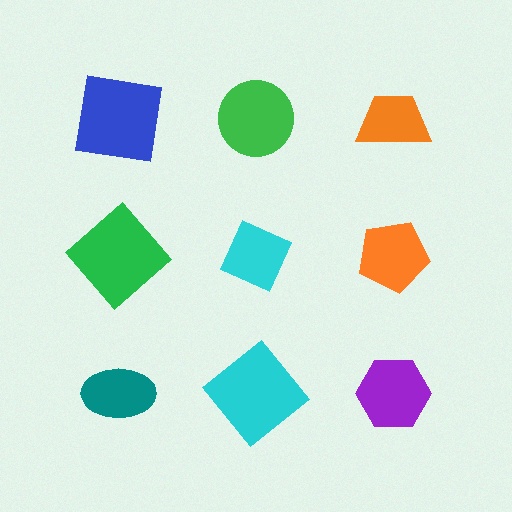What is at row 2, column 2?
A cyan diamond.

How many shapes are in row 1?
3 shapes.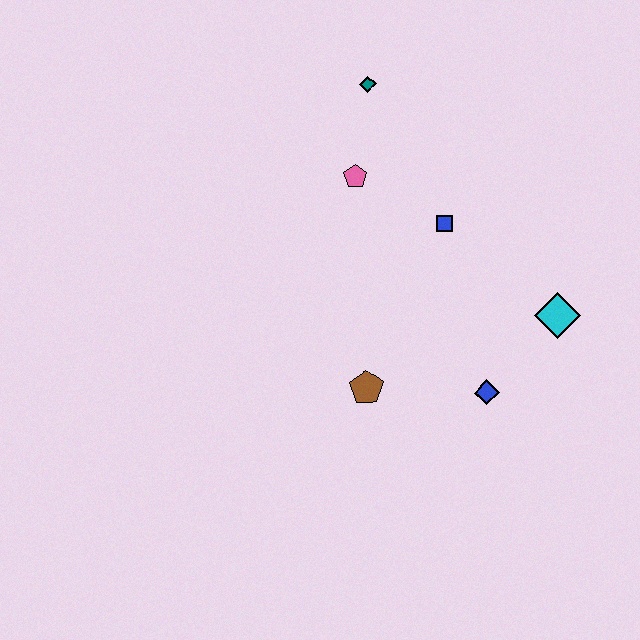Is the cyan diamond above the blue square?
No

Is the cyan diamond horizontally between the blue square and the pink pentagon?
No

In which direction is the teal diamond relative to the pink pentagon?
The teal diamond is above the pink pentagon.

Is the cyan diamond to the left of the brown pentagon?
No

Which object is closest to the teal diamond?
The pink pentagon is closest to the teal diamond.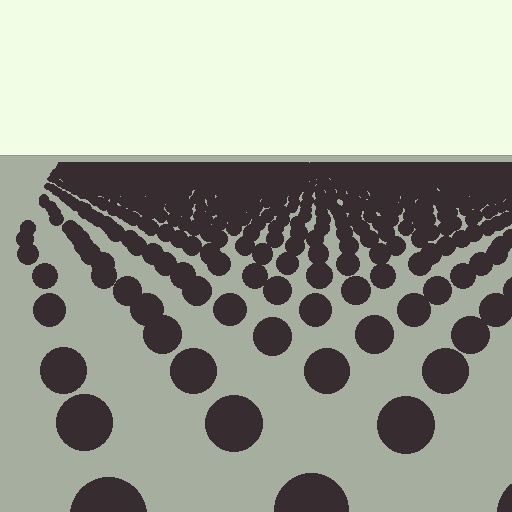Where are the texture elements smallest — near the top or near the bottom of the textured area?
Near the top.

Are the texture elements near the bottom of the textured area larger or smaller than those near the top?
Larger. Near the bottom, elements are closer to the viewer and appear at a bigger on-screen size.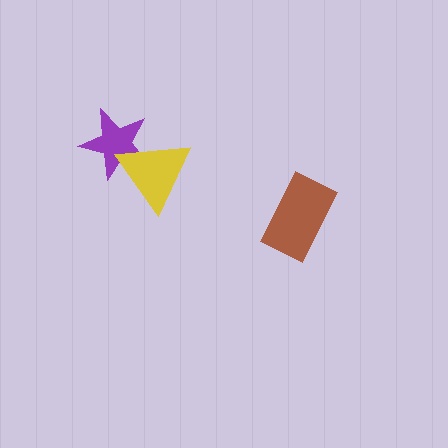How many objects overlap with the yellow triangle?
1 object overlaps with the yellow triangle.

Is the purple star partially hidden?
Yes, it is partially covered by another shape.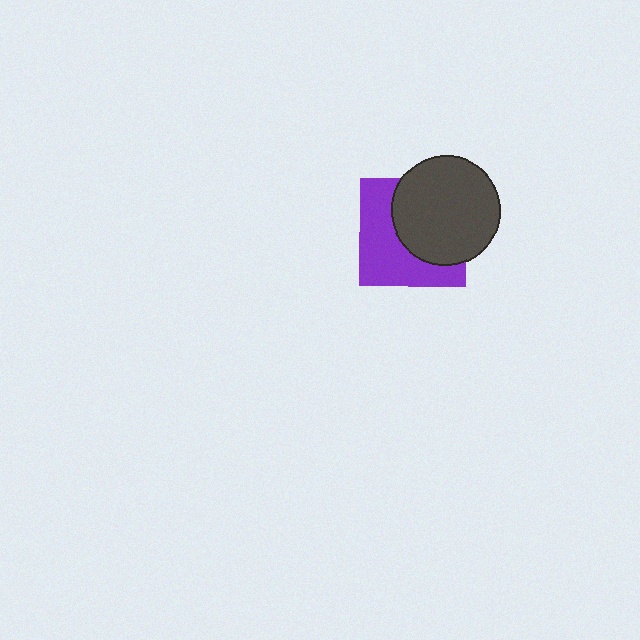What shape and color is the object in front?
The object in front is a dark gray circle.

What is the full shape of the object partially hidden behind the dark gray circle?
The partially hidden object is a purple square.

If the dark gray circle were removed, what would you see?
You would see the complete purple square.